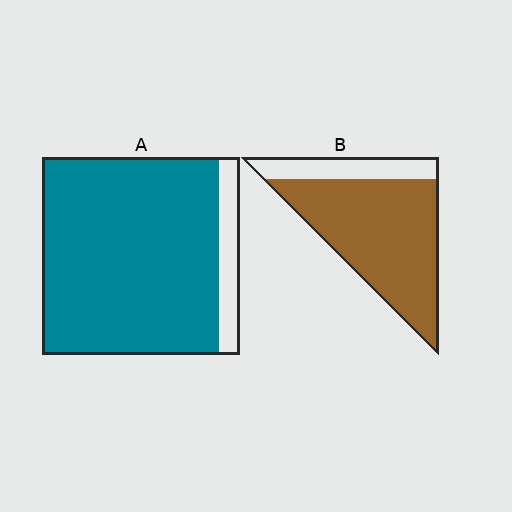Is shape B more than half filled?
Yes.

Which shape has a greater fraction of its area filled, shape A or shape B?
Shape A.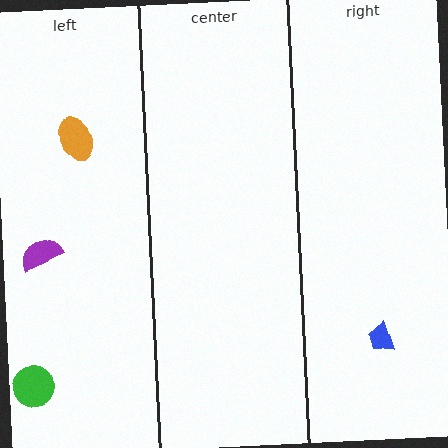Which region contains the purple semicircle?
The left region.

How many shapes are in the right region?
1.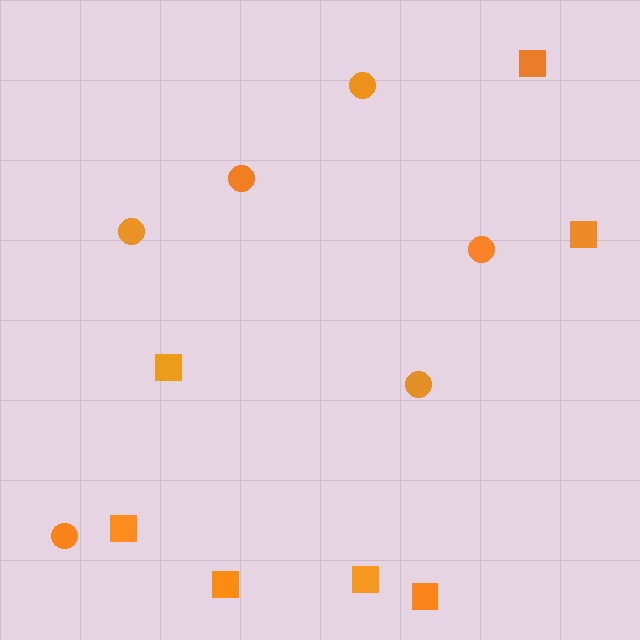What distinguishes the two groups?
There are 2 groups: one group of squares (7) and one group of circles (6).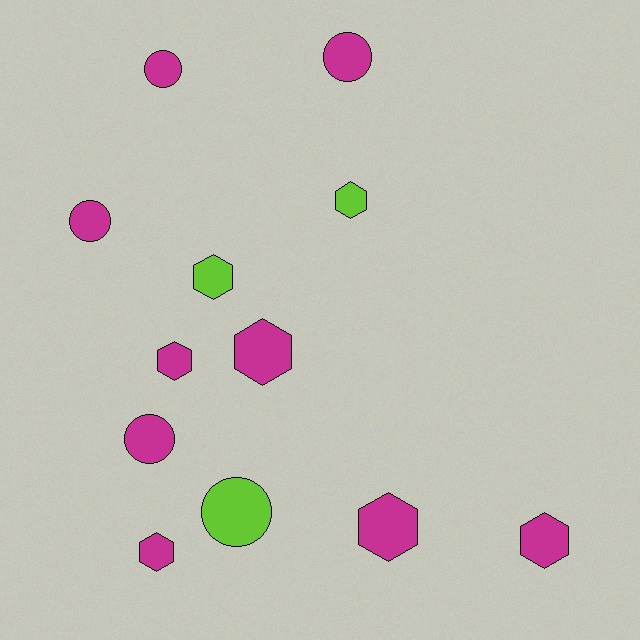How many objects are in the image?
There are 12 objects.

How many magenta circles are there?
There are 4 magenta circles.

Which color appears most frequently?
Magenta, with 9 objects.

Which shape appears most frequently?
Hexagon, with 7 objects.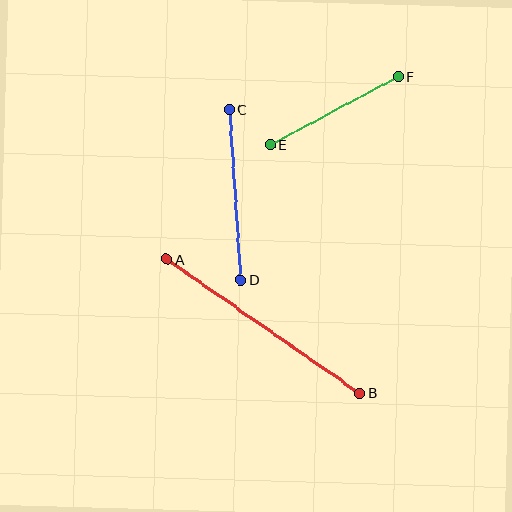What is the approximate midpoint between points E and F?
The midpoint is at approximately (334, 111) pixels.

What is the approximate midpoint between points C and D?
The midpoint is at approximately (235, 195) pixels.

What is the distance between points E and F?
The distance is approximately 145 pixels.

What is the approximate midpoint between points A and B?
The midpoint is at approximately (263, 326) pixels.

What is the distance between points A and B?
The distance is approximately 235 pixels.